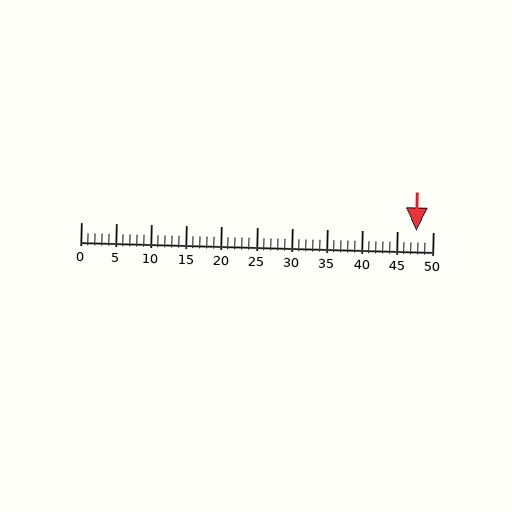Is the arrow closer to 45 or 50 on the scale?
The arrow is closer to 50.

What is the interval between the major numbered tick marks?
The major tick marks are spaced 5 units apart.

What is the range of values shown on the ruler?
The ruler shows values from 0 to 50.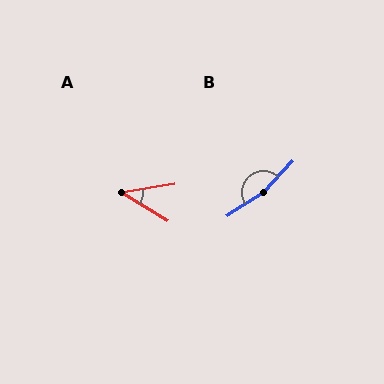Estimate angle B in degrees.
Approximately 165 degrees.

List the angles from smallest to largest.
A (41°), B (165°).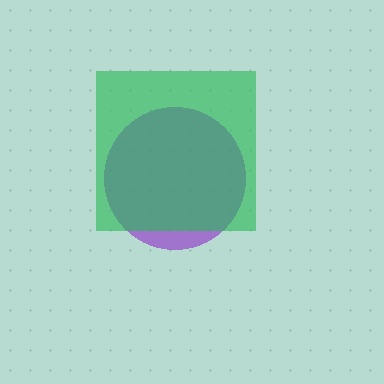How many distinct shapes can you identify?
There are 2 distinct shapes: a purple circle, a green square.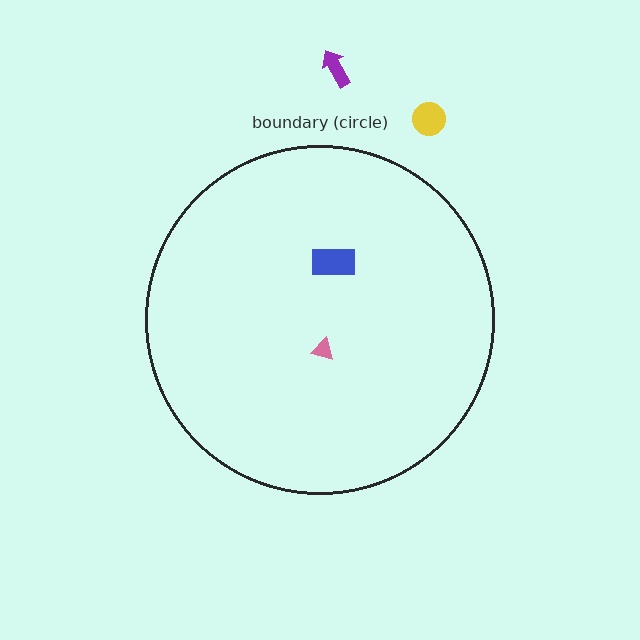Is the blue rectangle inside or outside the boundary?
Inside.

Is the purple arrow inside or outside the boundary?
Outside.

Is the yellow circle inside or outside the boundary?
Outside.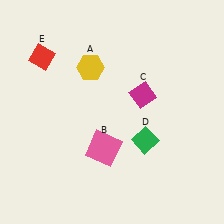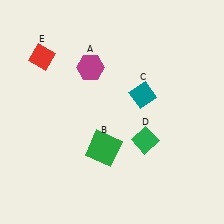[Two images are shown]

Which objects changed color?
A changed from yellow to magenta. B changed from pink to green. C changed from magenta to teal.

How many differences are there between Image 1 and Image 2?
There are 3 differences between the two images.